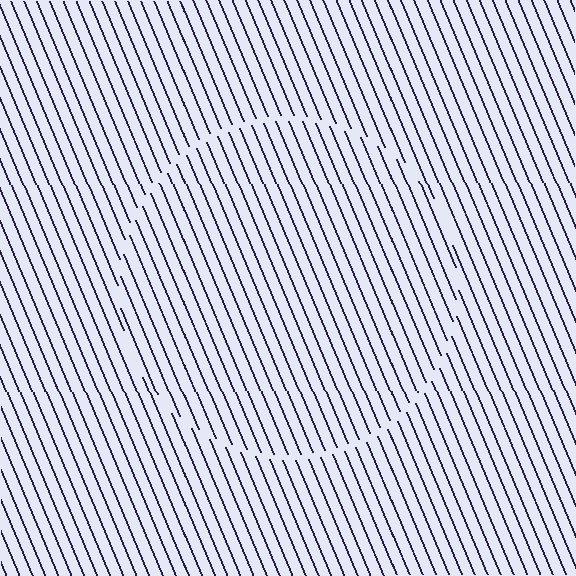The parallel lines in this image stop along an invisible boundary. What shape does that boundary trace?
An illusory circle. The interior of the shape contains the same grating, shifted by half a period — the contour is defined by the phase discontinuity where line-ends from the inner and outer gratings abut.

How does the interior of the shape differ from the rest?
The interior of the shape contains the same grating, shifted by half a period — the contour is defined by the phase discontinuity where line-ends from the inner and outer gratings abut.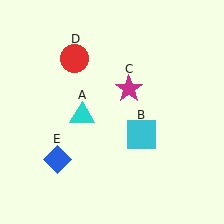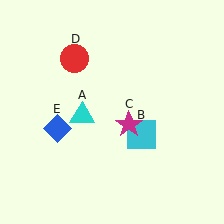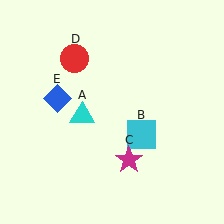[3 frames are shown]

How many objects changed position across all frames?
2 objects changed position: magenta star (object C), blue diamond (object E).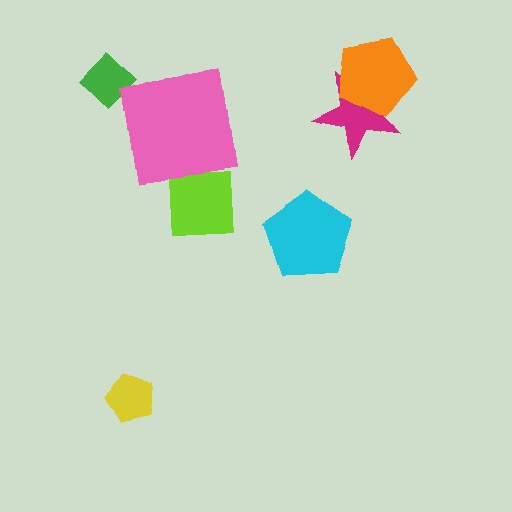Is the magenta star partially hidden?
Yes, it is partially covered by another shape.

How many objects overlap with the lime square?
0 objects overlap with the lime square.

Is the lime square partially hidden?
No, no other shape covers it.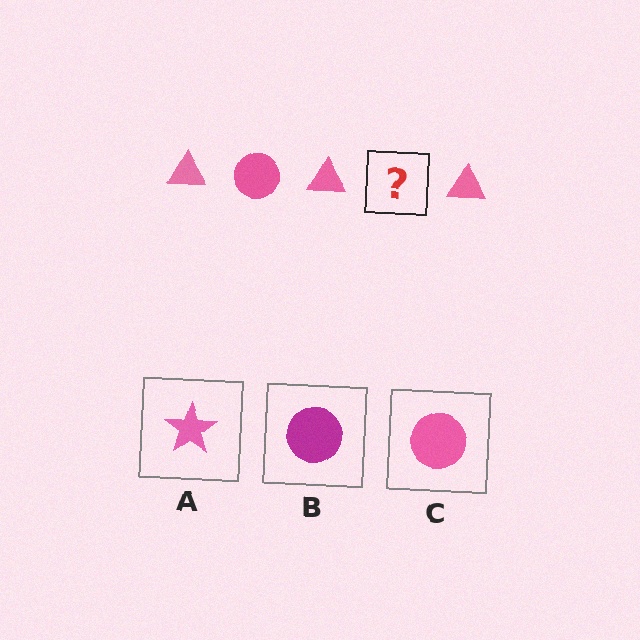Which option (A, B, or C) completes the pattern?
C.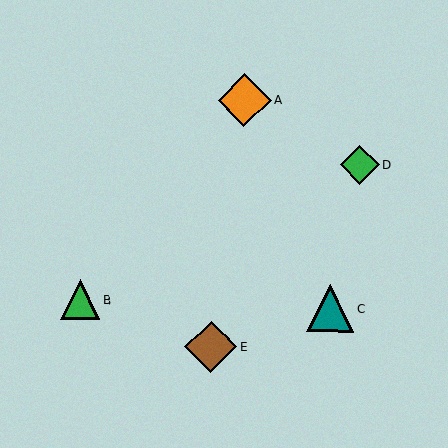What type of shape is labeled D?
Shape D is a green diamond.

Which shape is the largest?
The orange diamond (labeled A) is the largest.